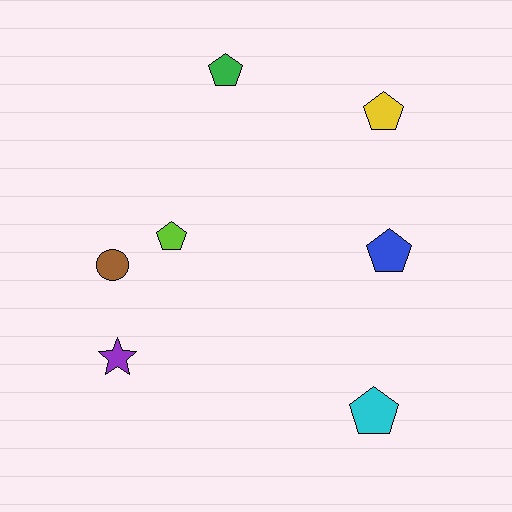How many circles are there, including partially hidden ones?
There is 1 circle.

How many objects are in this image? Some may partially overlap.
There are 7 objects.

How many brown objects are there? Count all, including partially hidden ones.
There is 1 brown object.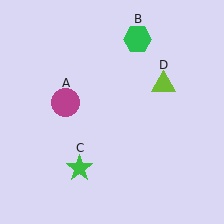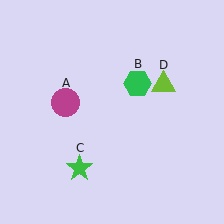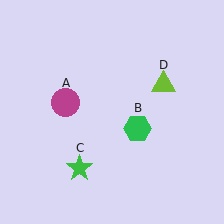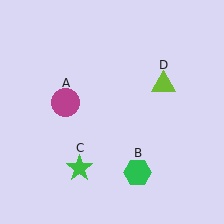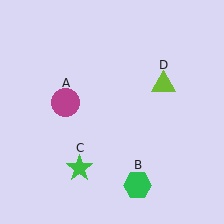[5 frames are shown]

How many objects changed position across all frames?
1 object changed position: green hexagon (object B).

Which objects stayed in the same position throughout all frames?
Magenta circle (object A) and green star (object C) and lime triangle (object D) remained stationary.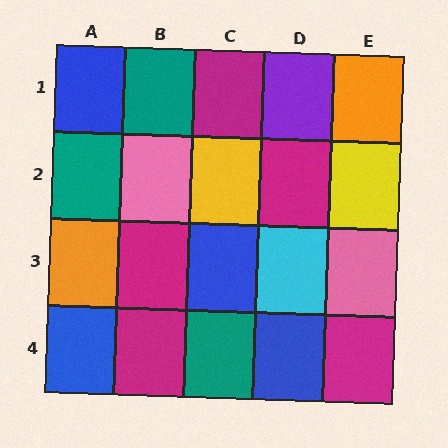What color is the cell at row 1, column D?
Purple.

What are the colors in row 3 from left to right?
Orange, magenta, blue, cyan, pink.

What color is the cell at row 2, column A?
Teal.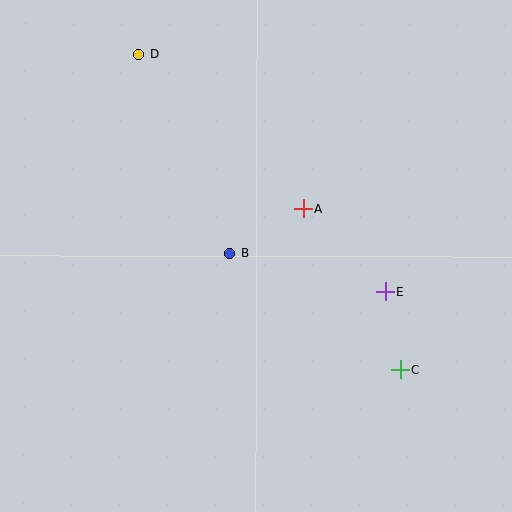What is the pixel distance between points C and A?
The distance between C and A is 188 pixels.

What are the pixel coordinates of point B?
Point B is at (230, 253).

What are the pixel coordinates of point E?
Point E is at (385, 292).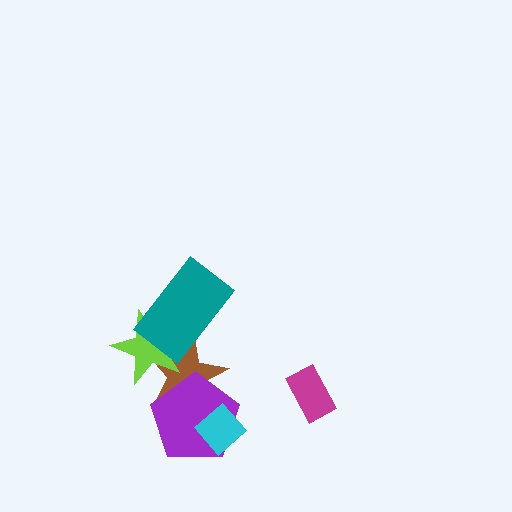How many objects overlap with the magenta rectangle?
0 objects overlap with the magenta rectangle.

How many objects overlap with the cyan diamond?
1 object overlaps with the cyan diamond.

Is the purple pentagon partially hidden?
Yes, it is partially covered by another shape.